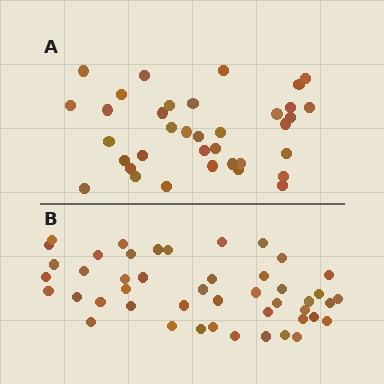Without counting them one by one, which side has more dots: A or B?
Region B (the bottom region) has more dots.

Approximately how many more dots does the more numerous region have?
Region B has roughly 10 or so more dots than region A.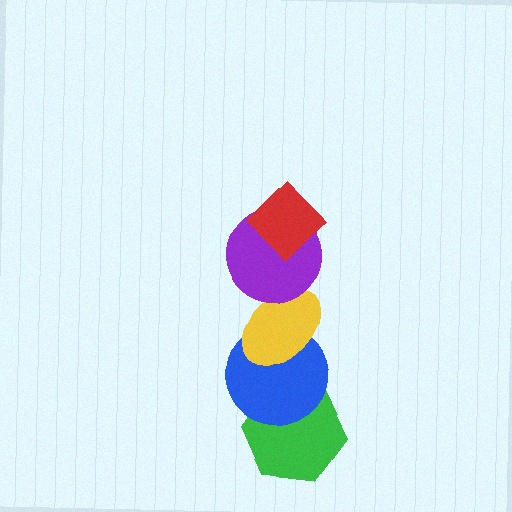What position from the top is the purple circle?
The purple circle is 2nd from the top.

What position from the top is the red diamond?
The red diamond is 1st from the top.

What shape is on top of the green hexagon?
The blue circle is on top of the green hexagon.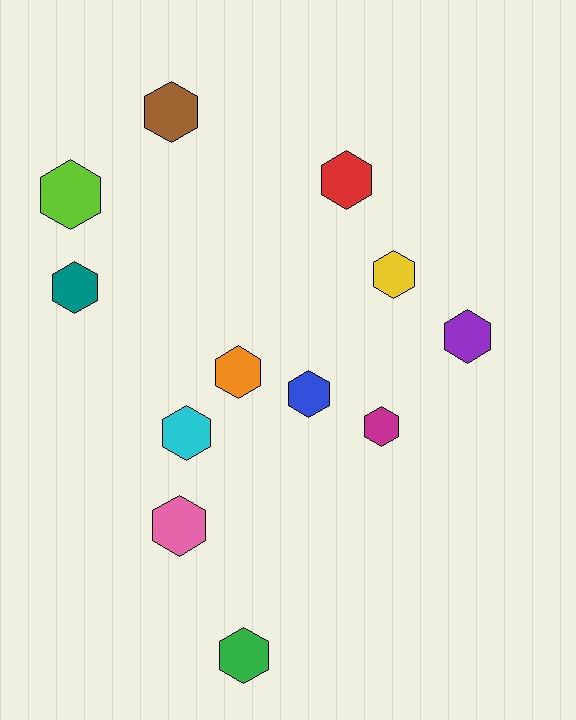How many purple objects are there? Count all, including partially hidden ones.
There is 1 purple object.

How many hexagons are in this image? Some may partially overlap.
There are 12 hexagons.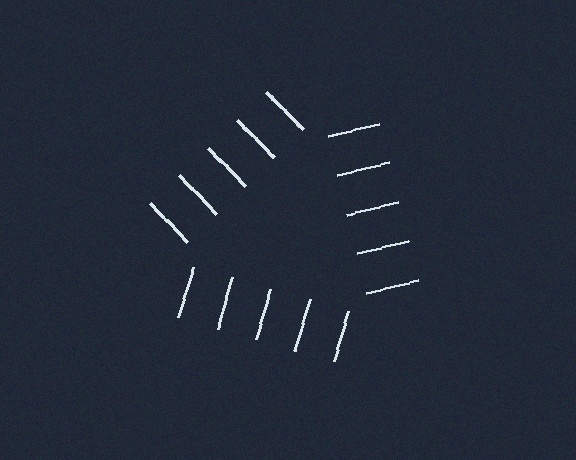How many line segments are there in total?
15 — 5 along each of the 3 edges.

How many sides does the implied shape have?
3 sides — the line-ends trace a triangle.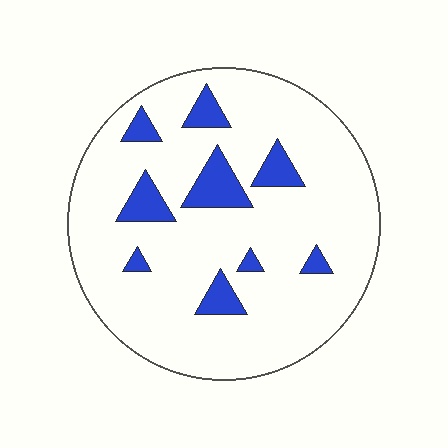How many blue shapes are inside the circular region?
9.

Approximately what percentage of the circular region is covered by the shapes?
Approximately 15%.